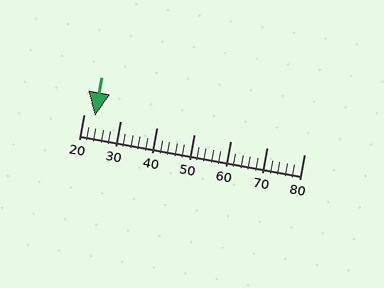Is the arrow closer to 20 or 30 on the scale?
The arrow is closer to 20.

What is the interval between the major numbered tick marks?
The major tick marks are spaced 10 units apart.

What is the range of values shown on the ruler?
The ruler shows values from 20 to 80.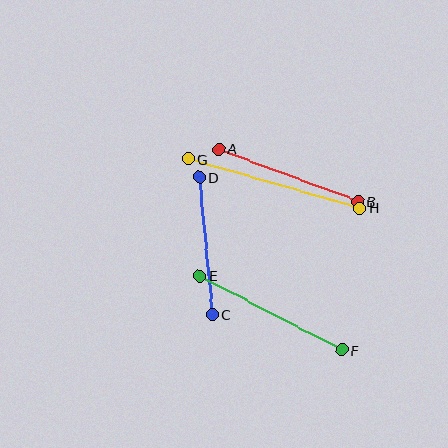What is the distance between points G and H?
The distance is approximately 179 pixels.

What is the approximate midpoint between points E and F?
The midpoint is at approximately (271, 313) pixels.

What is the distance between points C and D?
The distance is approximately 138 pixels.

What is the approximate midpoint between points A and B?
The midpoint is at approximately (288, 175) pixels.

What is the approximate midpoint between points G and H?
The midpoint is at approximately (274, 184) pixels.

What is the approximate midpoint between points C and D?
The midpoint is at approximately (206, 246) pixels.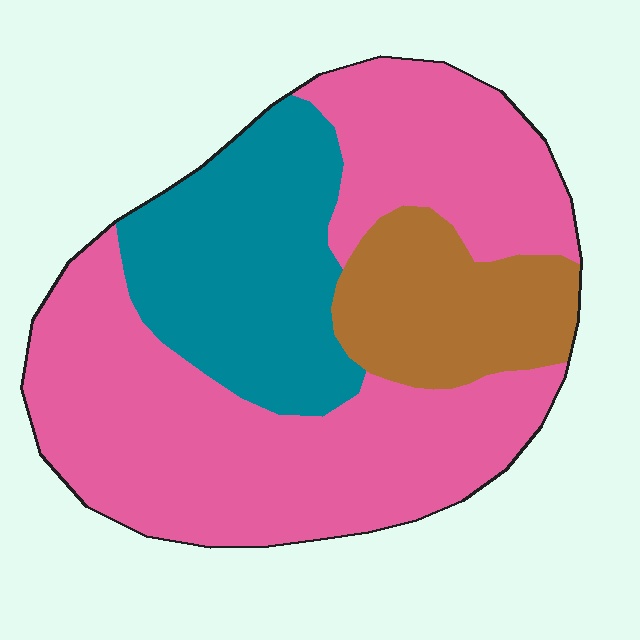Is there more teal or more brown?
Teal.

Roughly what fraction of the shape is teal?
Teal covers about 25% of the shape.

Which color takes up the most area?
Pink, at roughly 60%.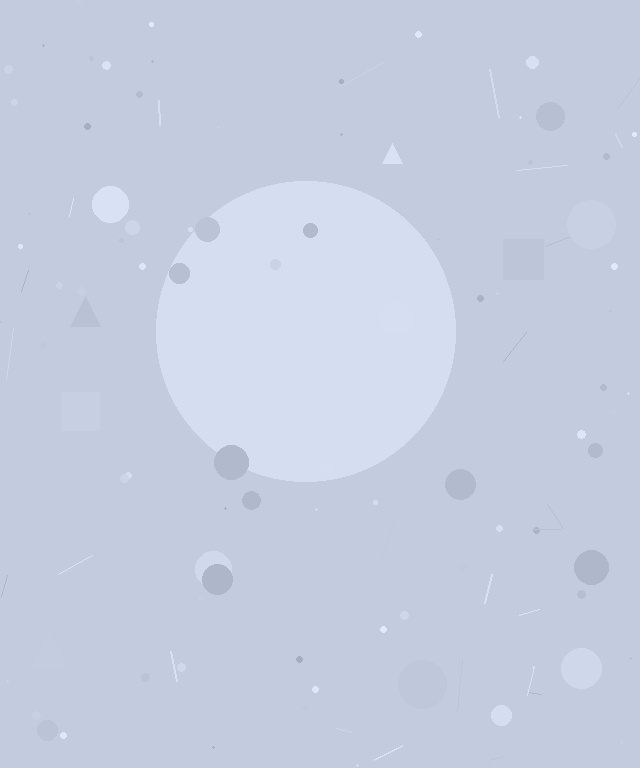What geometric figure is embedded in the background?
A circle is embedded in the background.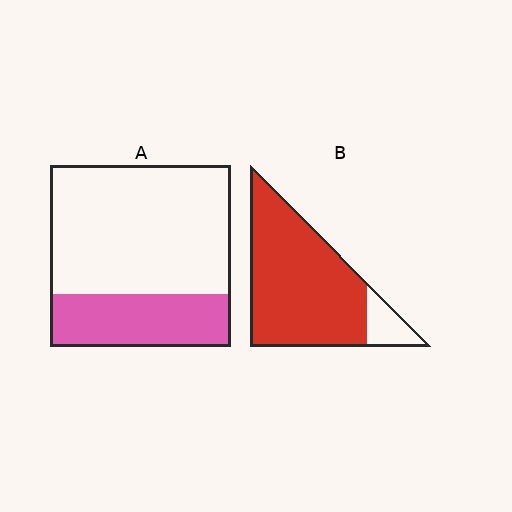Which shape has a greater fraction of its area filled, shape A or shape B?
Shape B.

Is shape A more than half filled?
No.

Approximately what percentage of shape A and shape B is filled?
A is approximately 30% and B is approximately 85%.